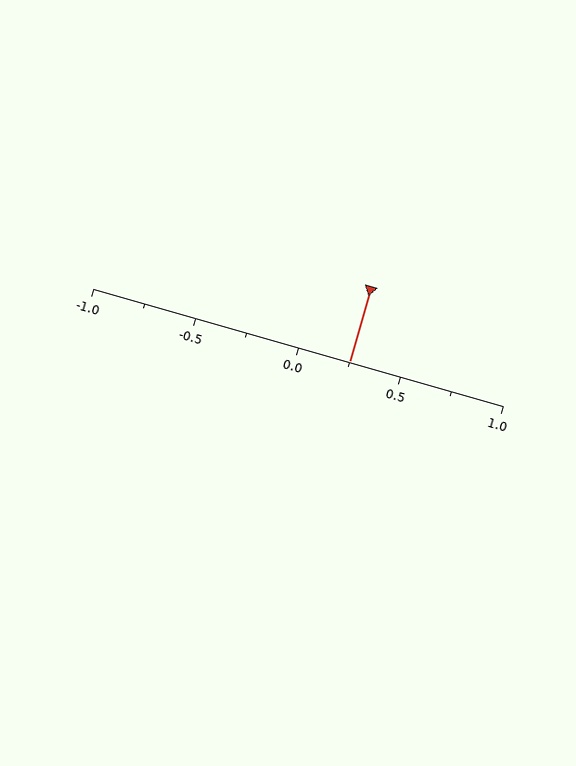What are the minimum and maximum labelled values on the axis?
The axis runs from -1.0 to 1.0.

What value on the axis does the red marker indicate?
The marker indicates approximately 0.25.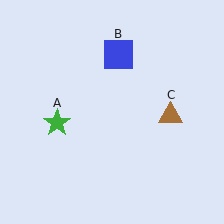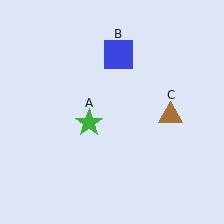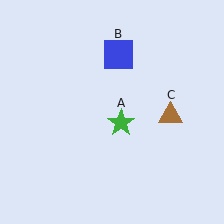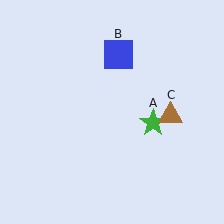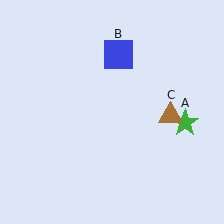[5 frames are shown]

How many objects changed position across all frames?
1 object changed position: green star (object A).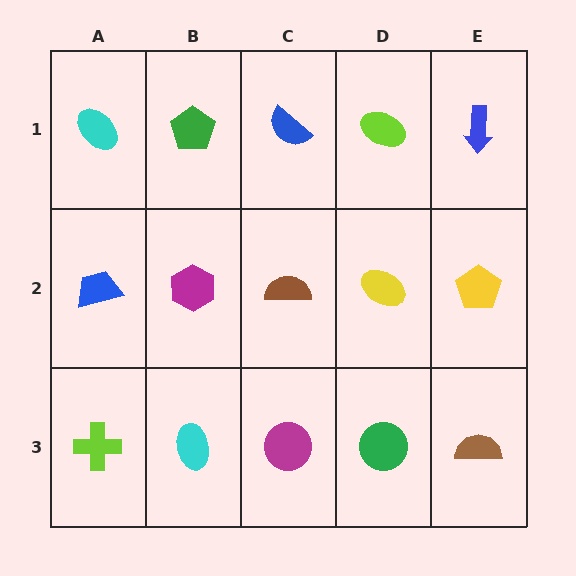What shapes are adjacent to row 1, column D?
A yellow ellipse (row 2, column D), a blue semicircle (row 1, column C), a blue arrow (row 1, column E).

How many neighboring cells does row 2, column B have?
4.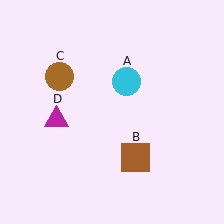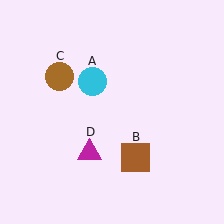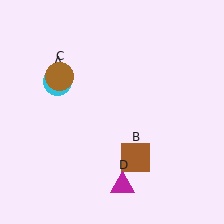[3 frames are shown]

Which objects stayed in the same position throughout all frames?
Brown square (object B) and brown circle (object C) remained stationary.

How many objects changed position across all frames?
2 objects changed position: cyan circle (object A), magenta triangle (object D).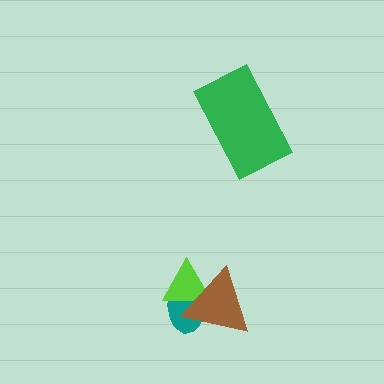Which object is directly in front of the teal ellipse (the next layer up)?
The lime triangle is directly in front of the teal ellipse.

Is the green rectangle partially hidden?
No, no other shape covers it.